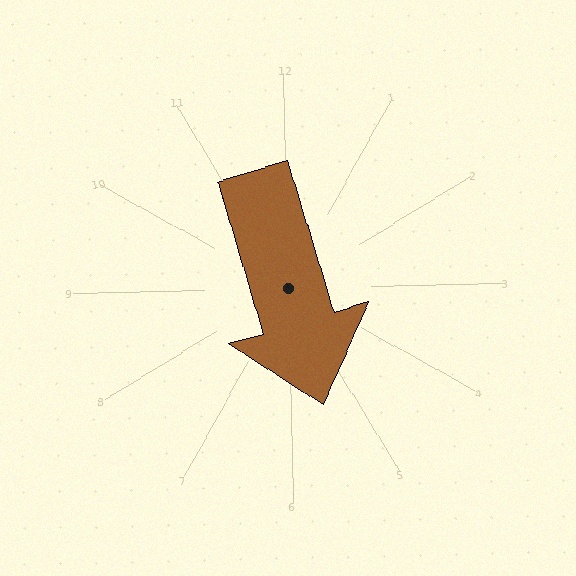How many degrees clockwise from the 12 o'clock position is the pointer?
Approximately 164 degrees.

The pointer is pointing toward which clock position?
Roughly 5 o'clock.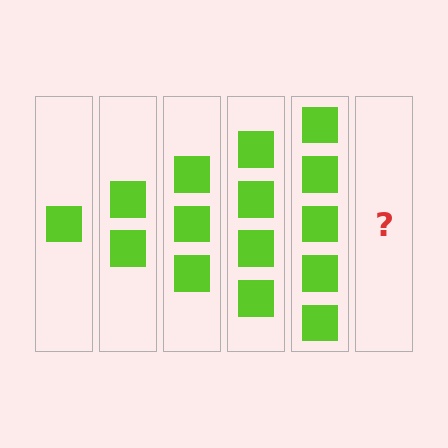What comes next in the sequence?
The next element should be 6 squares.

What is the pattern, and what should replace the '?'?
The pattern is that each step adds one more square. The '?' should be 6 squares.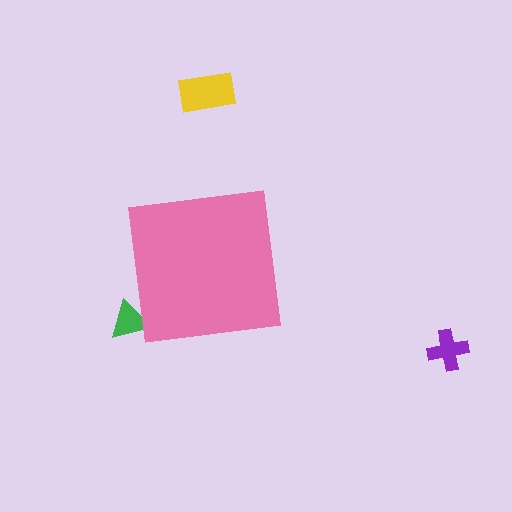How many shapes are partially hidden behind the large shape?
1 shape is partially hidden.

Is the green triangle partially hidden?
Yes, the green triangle is partially hidden behind the pink square.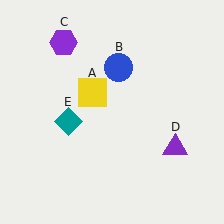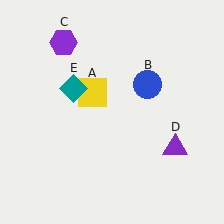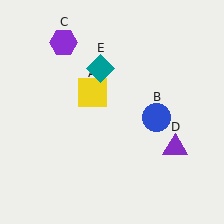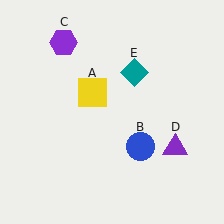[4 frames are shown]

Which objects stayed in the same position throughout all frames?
Yellow square (object A) and purple hexagon (object C) and purple triangle (object D) remained stationary.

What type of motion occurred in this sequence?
The blue circle (object B), teal diamond (object E) rotated clockwise around the center of the scene.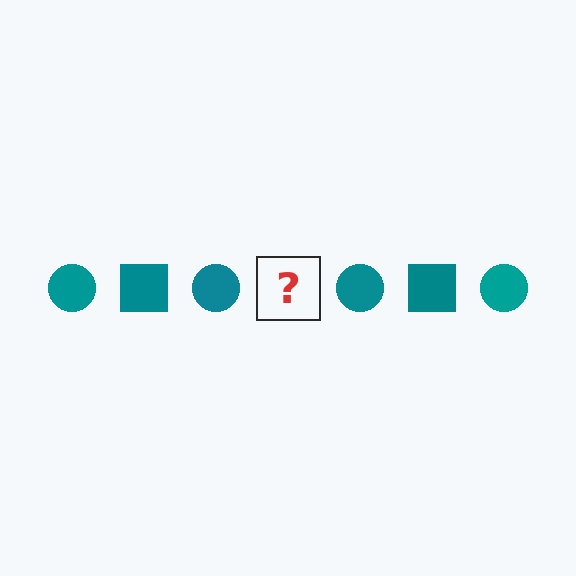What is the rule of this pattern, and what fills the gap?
The rule is that the pattern cycles through circle, square shapes in teal. The gap should be filled with a teal square.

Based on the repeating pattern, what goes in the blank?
The blank should be a teal square.